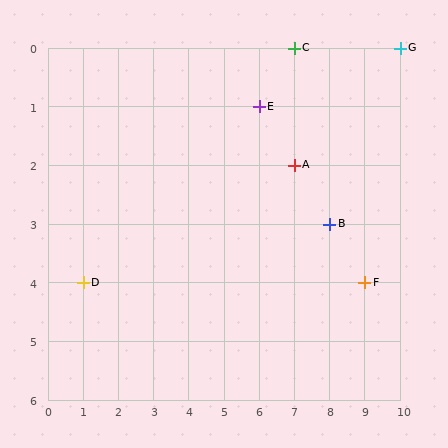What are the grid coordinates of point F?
Point F is at grid coordinates (9, 4).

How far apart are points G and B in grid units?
Points G and B are 2 columns and 3 rows apart (about 3.6 grid units diagonally).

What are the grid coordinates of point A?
Point A is at grid coordinates (7, 2).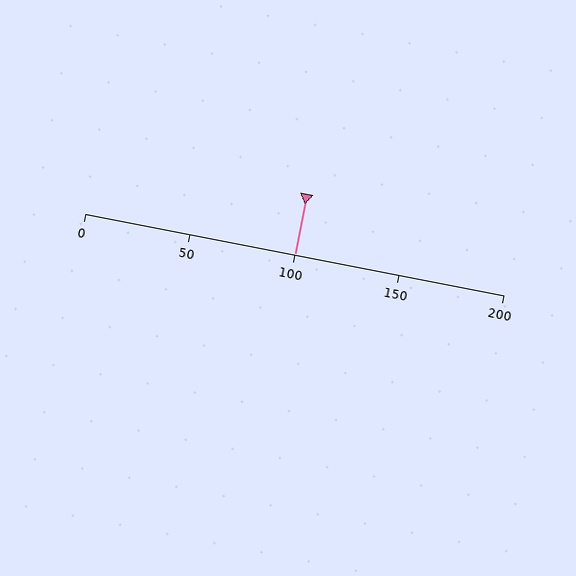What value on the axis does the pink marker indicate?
The marker indicates approximately 100.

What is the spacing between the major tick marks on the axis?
The major ticks are spaced 50 apart.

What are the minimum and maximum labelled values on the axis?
The axis runs from 0 to 200.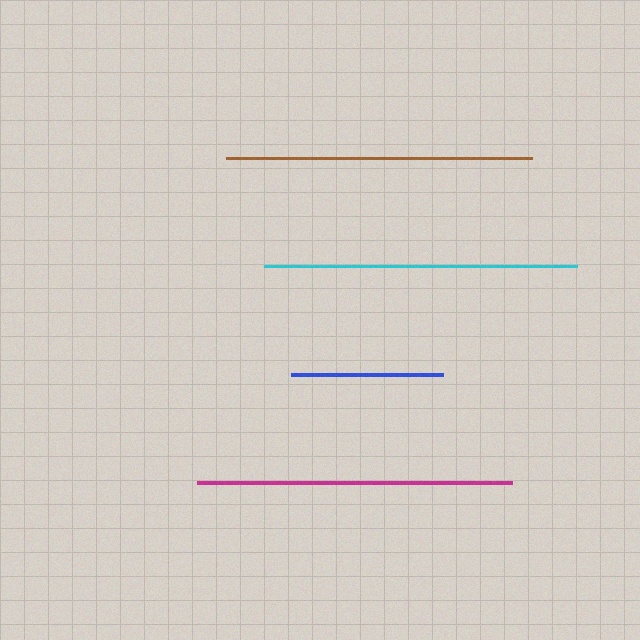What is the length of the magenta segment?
The magenta segment is approximately 315 pixels long.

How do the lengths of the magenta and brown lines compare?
The magenta and brown lines are approximately the same length.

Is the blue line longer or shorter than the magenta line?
The magenta line is longer than the blue line.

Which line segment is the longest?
The magenta line is the longest at approximately 315 pixels.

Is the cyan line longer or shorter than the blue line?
The cyan line is longer than the blue line.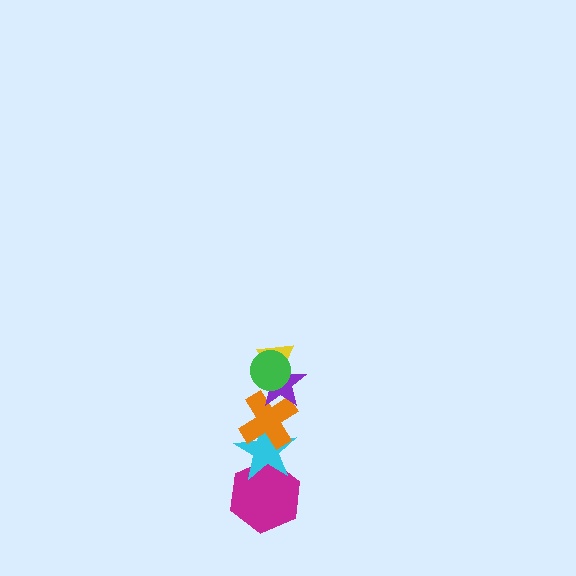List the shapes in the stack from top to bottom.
From top to bottom: the green circle, the yellow triangle, the purple star, the orange cross, the cyan star, the magenta hexagon.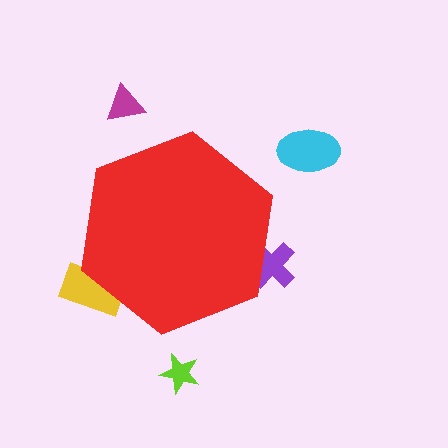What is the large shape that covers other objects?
A red hexagon.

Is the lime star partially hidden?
No, the lime star is fully visible.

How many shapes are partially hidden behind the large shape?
2 shapes are partially hidden.